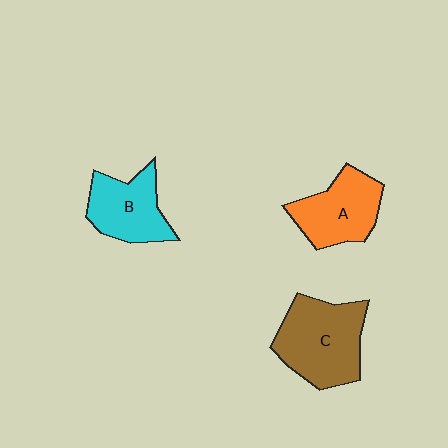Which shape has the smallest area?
Shape B (cyan).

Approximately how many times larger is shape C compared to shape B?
Approximately 1.4 times.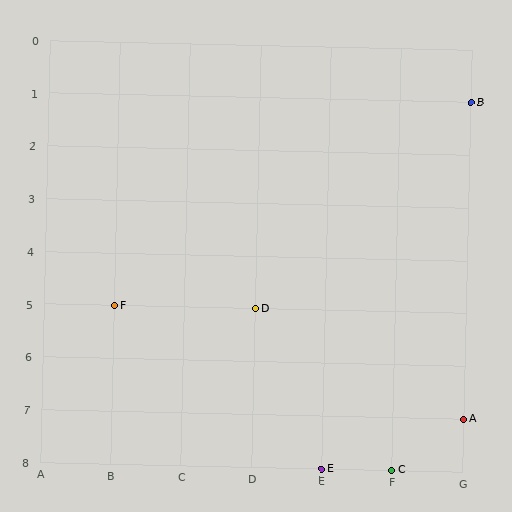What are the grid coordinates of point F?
Point F is at grid coordinates (B, 5).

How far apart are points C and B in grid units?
Points C and B are 1 column and 7 rows apart (about 7.1 grid units diagonally).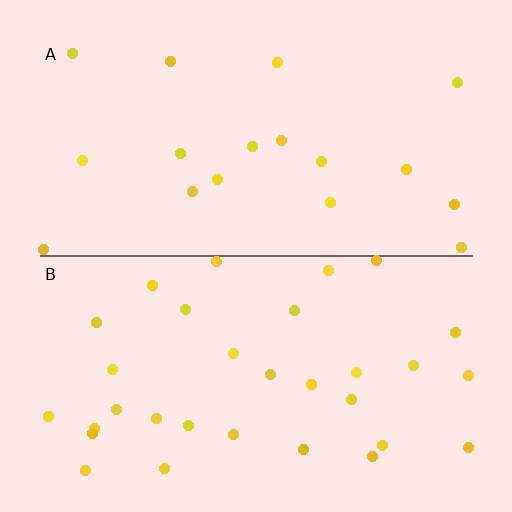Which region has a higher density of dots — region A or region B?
B (the bottom).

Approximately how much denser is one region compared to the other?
Approximately 1.8× — region B over region A.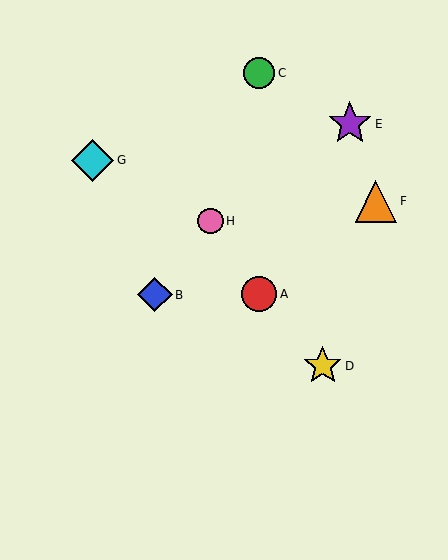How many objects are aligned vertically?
2 objects (A, C) are aligned vertically.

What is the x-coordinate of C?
Object C is at x≈259.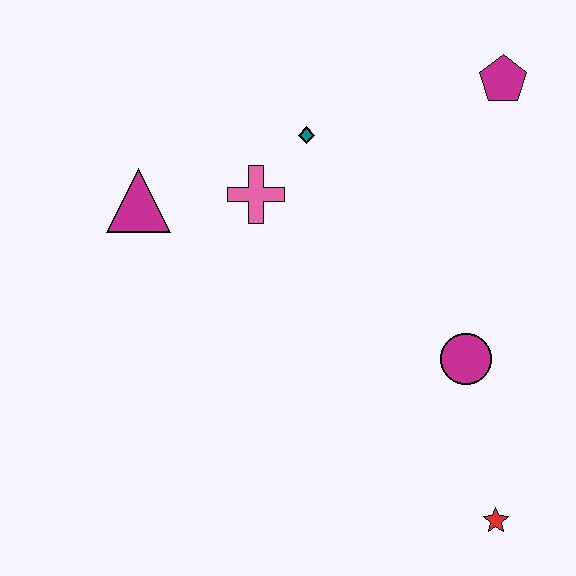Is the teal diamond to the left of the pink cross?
No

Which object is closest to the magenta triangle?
The pink cross is closest to the magenta triangle.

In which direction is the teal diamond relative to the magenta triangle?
The teal diamond is to the right of the magenta triangle.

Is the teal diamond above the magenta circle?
Yes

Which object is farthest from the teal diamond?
The red star is farthest from the teal diamond.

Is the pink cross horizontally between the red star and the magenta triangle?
Yes